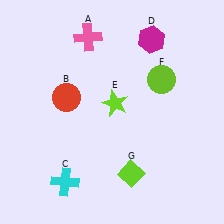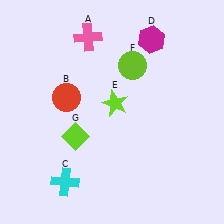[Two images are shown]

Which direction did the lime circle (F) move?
The lime circle (F) moved left.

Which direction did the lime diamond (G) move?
The lime diamond (G) moved left.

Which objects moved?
The objects that moved are: the lime circle (F), the lime diamond (G).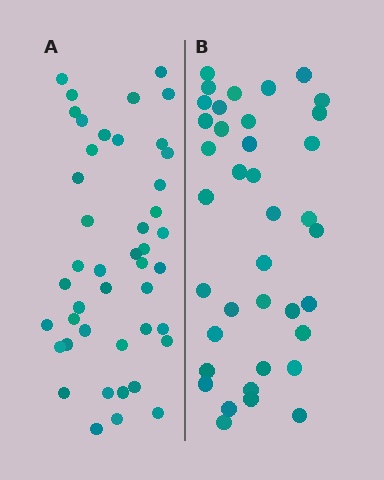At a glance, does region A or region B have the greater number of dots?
Region A (the left region) has more dots.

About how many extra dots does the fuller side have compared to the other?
Region A has about 6 more dots than region B.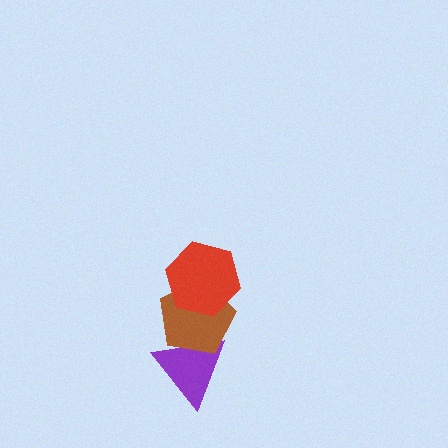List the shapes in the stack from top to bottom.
From top to bottom: the red hexagon, the brown pentagon, the purple triangle.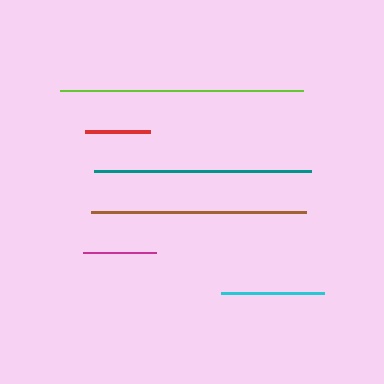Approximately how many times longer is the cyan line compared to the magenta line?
The cyan line is approximately 1.4 times the length of the magenta line.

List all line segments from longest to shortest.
From longest to shortest: lime, teal, brown, cyan, magenta, red.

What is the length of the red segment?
The red segment is approximately 65 pixels long.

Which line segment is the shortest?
The red line is the shortest at approximately 65 pixels.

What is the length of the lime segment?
The lime segment is approximately 242 pixels long.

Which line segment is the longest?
The lime line is the longest at approximately 242 pixels.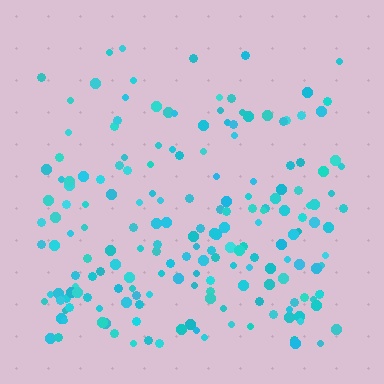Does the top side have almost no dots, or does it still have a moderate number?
Still a moderate number, just noticeably fewer than the bottom.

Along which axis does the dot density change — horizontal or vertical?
Vertical.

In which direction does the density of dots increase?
From top to bottom, with the bottom side densest.